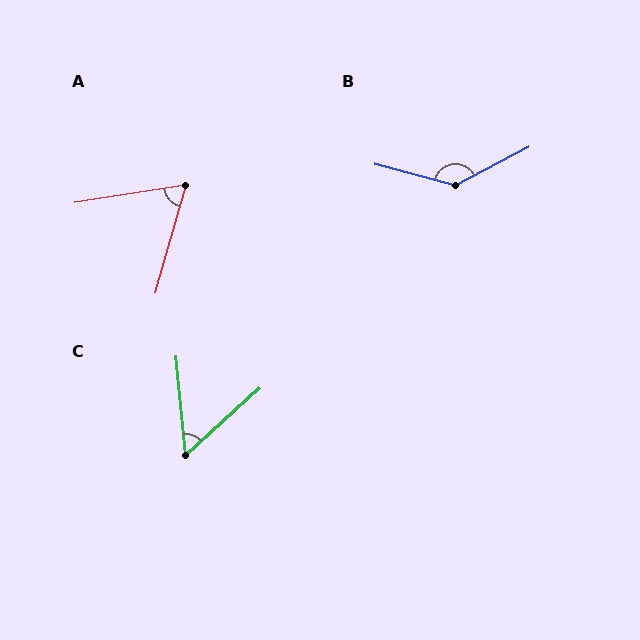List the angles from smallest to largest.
C (53°), A (66°), B (137°).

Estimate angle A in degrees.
Approximately 66 degrees.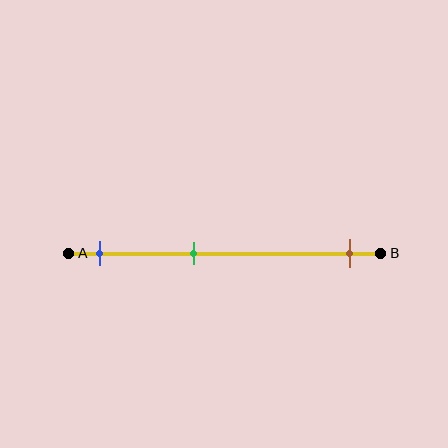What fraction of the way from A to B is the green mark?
The green mark is approximately 40% (0.4) of the way from A to B.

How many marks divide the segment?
There are 3 marks dividing the segment.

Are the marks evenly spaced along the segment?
No, the marks are not evenly spaced.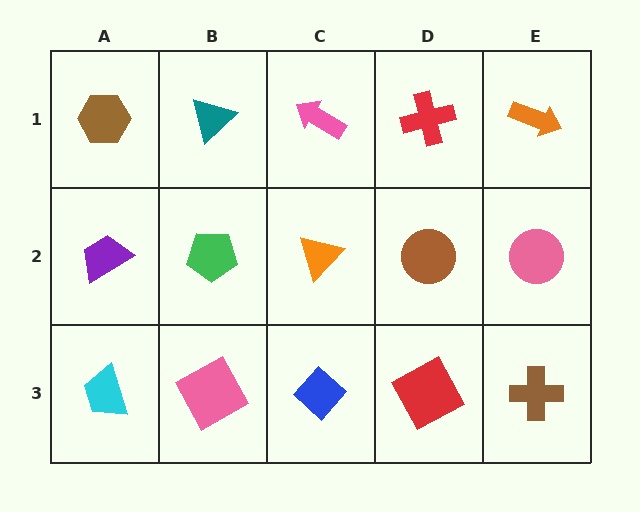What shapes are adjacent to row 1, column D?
A brown circle (row 2, column D), a pink arrow (row 1, column C), an orange arrow (row 1, column E).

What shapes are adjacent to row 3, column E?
A pink circle (row 2, column E), a red square (row 3, column D).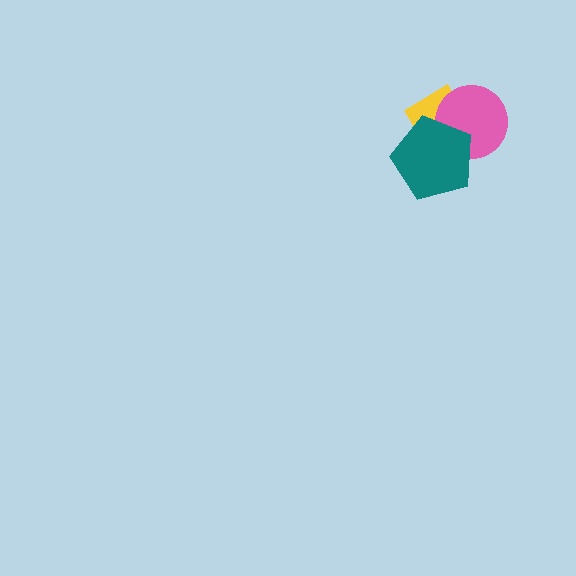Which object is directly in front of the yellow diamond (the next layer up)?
The pink circle is directly in front of the yellow diamond.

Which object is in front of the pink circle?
The teal pentagon is in front of the pink circle.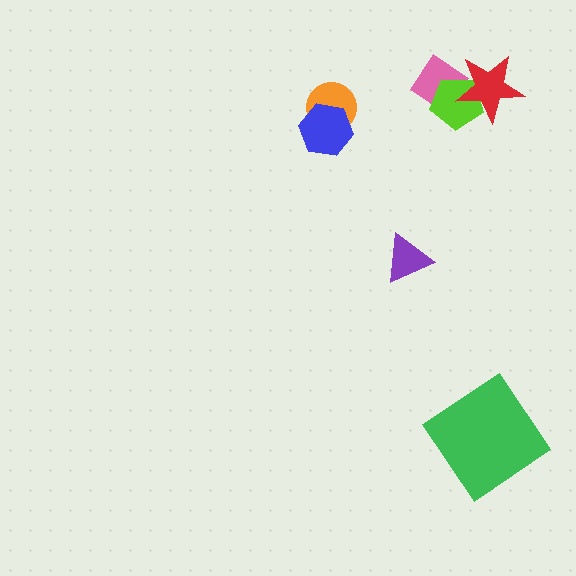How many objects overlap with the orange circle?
1 object overlaps with the orange circle.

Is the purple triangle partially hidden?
No, no other shape covers it.